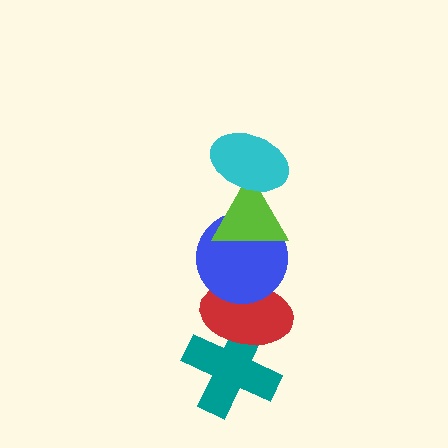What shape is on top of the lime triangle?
The cyan ellipse is on top of the lime triangle.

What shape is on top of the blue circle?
The lime triangle is on top of the blue circle.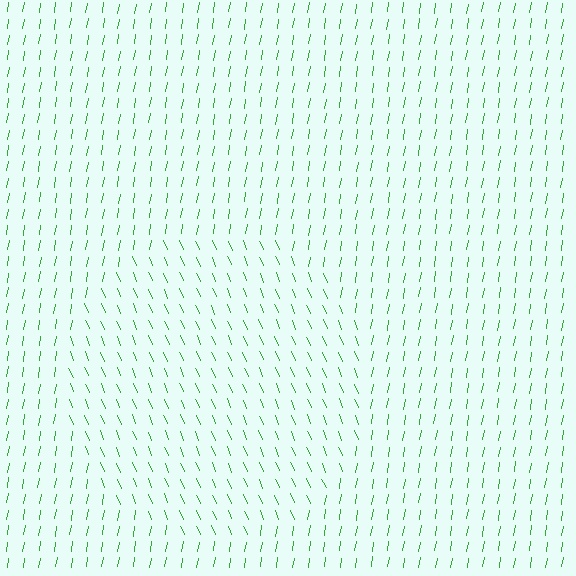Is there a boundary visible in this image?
Yes, there is a texture boundary formed by a change in line orientation.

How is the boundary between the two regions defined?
The boundary is defined purely by a change in line orientation (approximately 32 degrees difference). All lines are the same color and thickness.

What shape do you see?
I see a circle.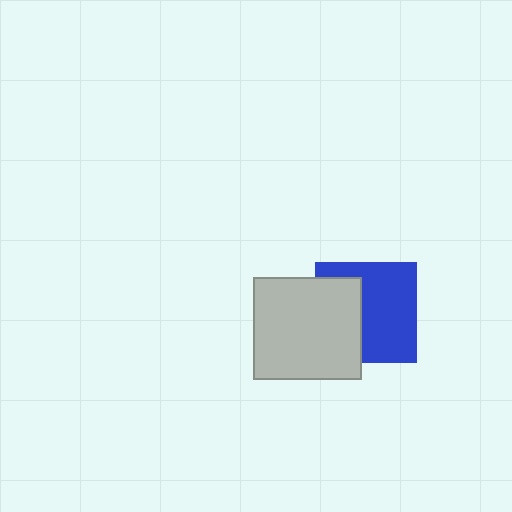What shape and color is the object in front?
The object in front is a light gray rectangle.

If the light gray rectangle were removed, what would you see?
You would see the complete blue square.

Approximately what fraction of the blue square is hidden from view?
Roughly 38% of the blue square is hidden behind the light gray rectangle.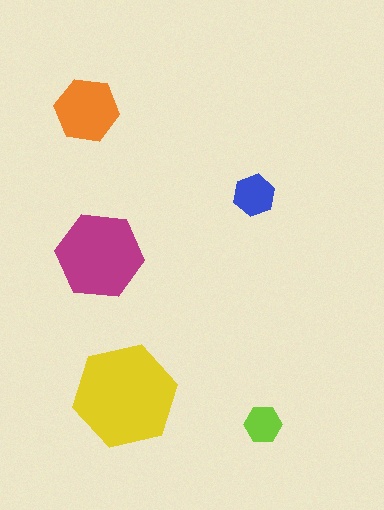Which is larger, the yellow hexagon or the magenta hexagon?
The yellow one.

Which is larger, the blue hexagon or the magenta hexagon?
The magenta one.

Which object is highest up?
The orange hexagon is topmost.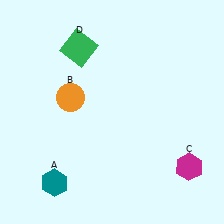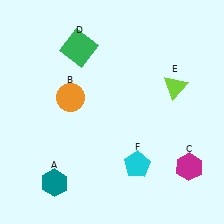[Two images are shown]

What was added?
A lime triangle (E), a cyan pentagon (F) were added in Image 2.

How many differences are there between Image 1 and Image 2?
There are 2 differences between the two images.